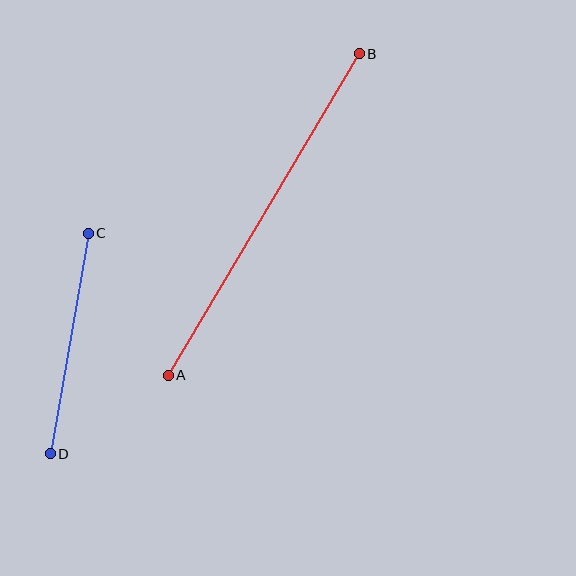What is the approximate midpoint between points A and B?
The midpoint is at approximately (264, 215) pixels.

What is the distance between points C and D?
The distance is approximately 224 pixels.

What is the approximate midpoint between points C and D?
The midpoint is at approximately (69, 343) pixels.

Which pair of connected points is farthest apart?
Points A and B are farthest apart.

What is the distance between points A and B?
The distance is approximately 374 pixels.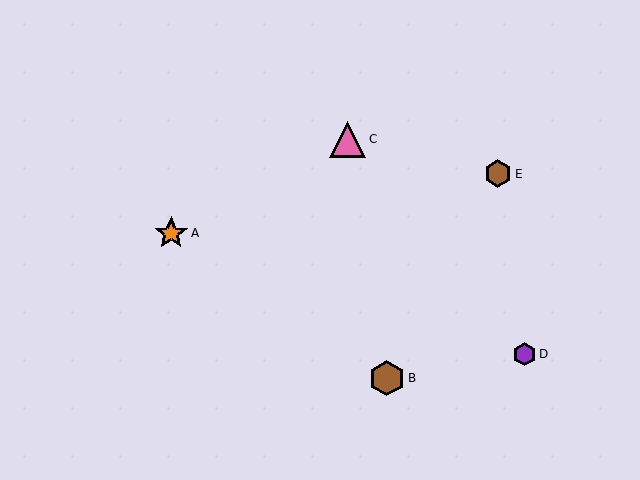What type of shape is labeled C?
Shape C is a pink triangle.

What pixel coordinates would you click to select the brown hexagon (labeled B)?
Click at (387, 378) to select the brown hexagon B.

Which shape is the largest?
The pink triangle (labeled C) is the largest.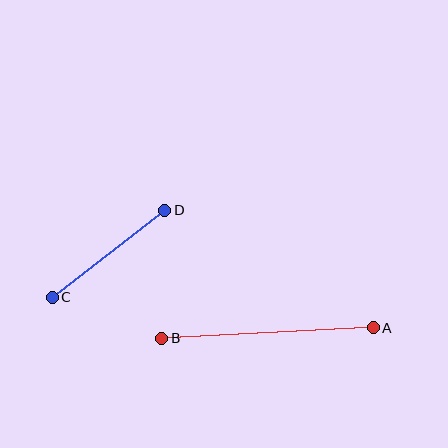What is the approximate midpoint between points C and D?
The midpoint is at approximately (108, 254) pixels.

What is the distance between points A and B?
The distance is approximately 212 pixels.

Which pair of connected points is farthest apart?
Points A and B are farthest apart.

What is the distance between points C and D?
The distance is approximately 142 pixels.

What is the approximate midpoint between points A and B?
The midpoint is at approximately (268, 333) pixels.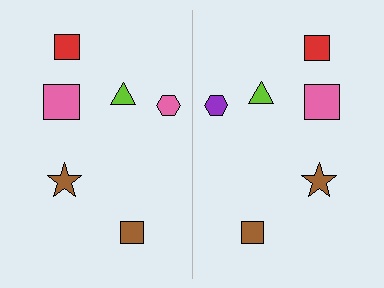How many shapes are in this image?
There are 12 shapes in this image.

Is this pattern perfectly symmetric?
No, the pattern is not perfectly symmetric. The purple hexagon on the right side breaks the symmetry — its mirror counterpart is pink.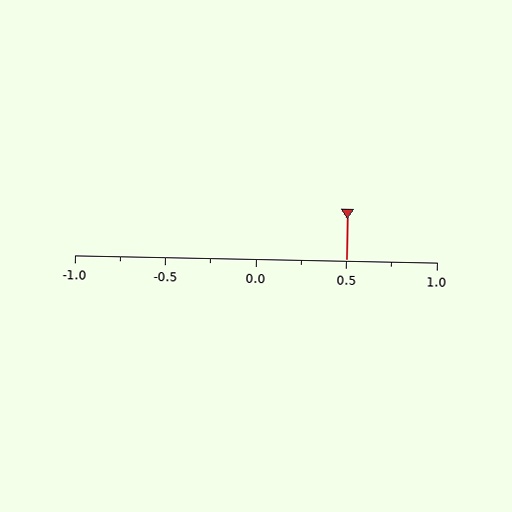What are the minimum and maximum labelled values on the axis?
The axis runs from -1.0 to 1.0.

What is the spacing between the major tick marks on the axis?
The major ticks are spaced 0.5 apart.